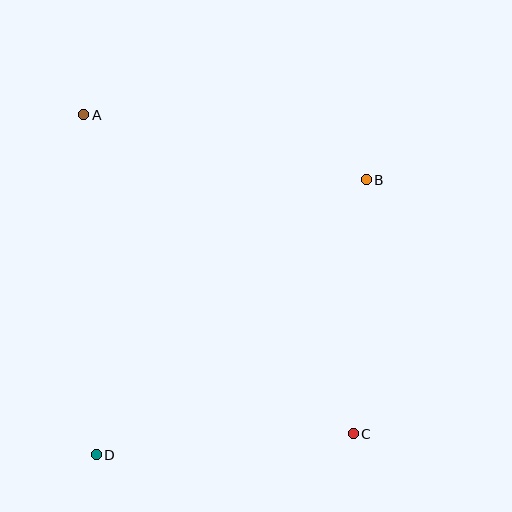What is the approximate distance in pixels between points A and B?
The distance between A and B is approximately 289 pixels.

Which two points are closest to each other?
Points B and C are closest to each other.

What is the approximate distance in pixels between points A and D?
The distance between A and D is approximately 340 pixels.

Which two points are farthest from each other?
Points A and C are farthest from each other.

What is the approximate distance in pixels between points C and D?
The distance between C and D is approximately 258 pixels.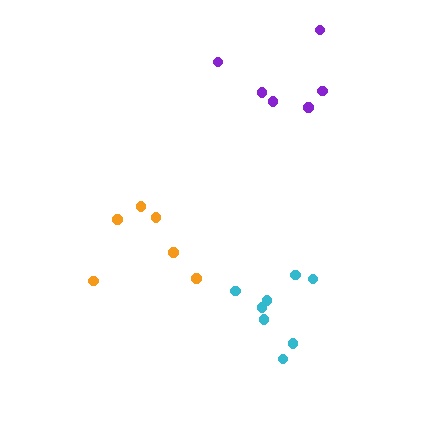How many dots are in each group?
Group 1: 8 dots, Group 2: 6 dots, Group 3: 6 dots (20 total).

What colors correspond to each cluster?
The clusters are colored: cyan, purple, orange.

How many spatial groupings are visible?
There are 3 spatial groupings.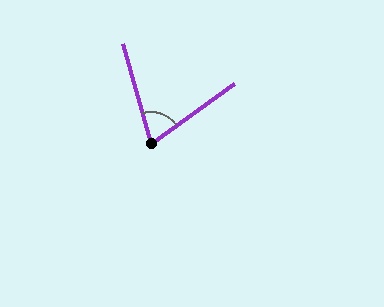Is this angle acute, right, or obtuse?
It is acute.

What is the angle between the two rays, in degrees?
Approximately 70 degrees.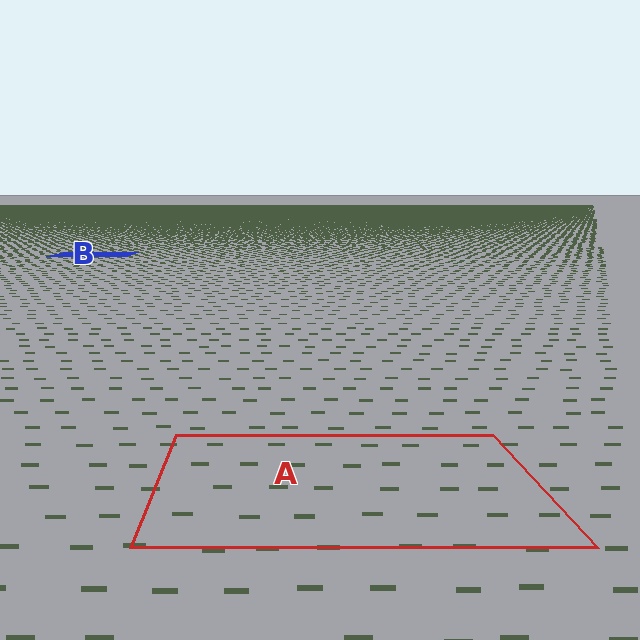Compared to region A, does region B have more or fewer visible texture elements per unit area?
Region B has more texture elements per unit area — they are packed more densely because it is farther away.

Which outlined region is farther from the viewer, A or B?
Region B is farther from the viewer — the texture elements inside it appear smaller and more densely packed.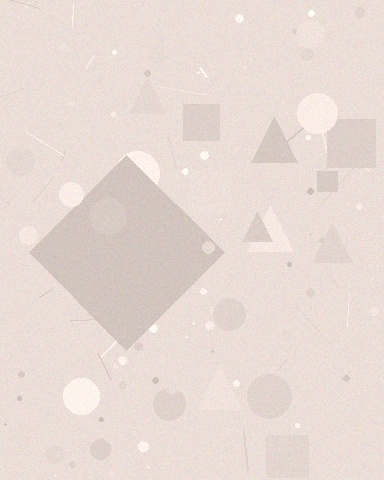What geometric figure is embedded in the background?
A diamond is embedded in the background.